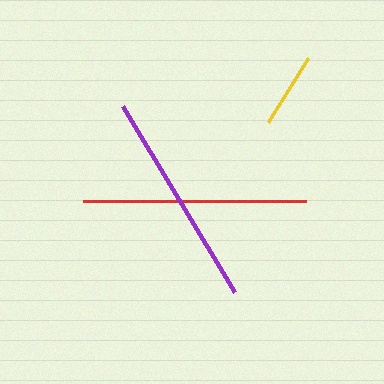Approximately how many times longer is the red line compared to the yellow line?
The red line is approximately 3.0 times the length of the yellow line.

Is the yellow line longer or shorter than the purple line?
The purple line is longer than the yellow line.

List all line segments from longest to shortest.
From longest to shortest: red, purple, yellow.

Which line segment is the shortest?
The yellow line is the shortest at approximately 75 pixels.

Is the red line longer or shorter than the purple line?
The red line is longer than the purple line.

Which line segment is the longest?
The red line is the longest at approximately 223 pixels.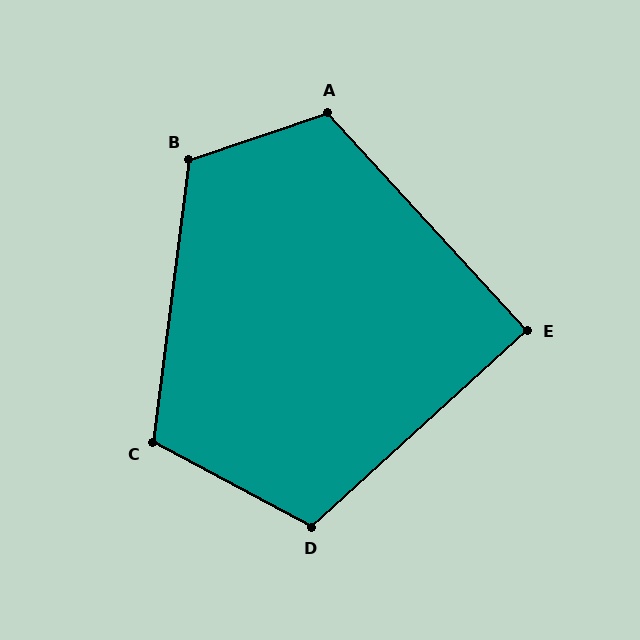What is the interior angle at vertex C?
Approximately 111 degrees (obtuse).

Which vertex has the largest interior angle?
B, at approximately 116 degrees.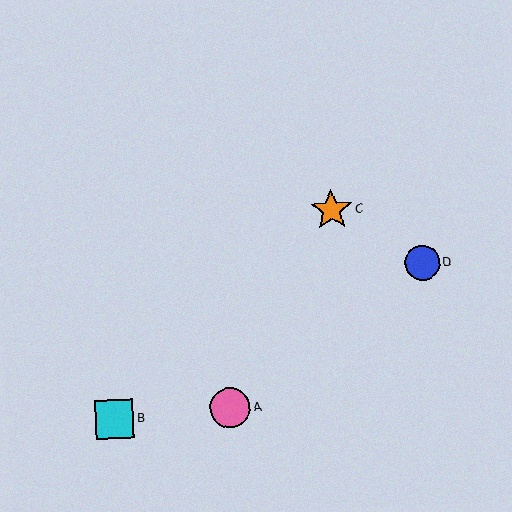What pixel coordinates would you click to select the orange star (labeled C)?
Click at (331, 210) to select the orange star C.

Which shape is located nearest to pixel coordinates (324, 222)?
The orange star (labeled C) at (331, 210) is nearest to that location.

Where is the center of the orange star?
The center of the orange star is at (331, 210).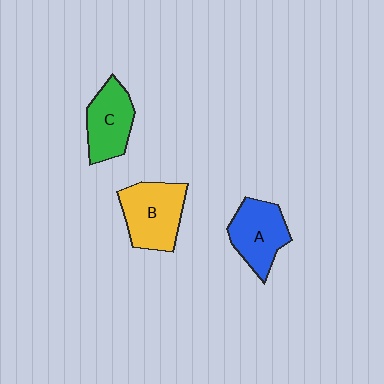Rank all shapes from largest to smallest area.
From largest to smallest: B (yellow), A (blue), C (green).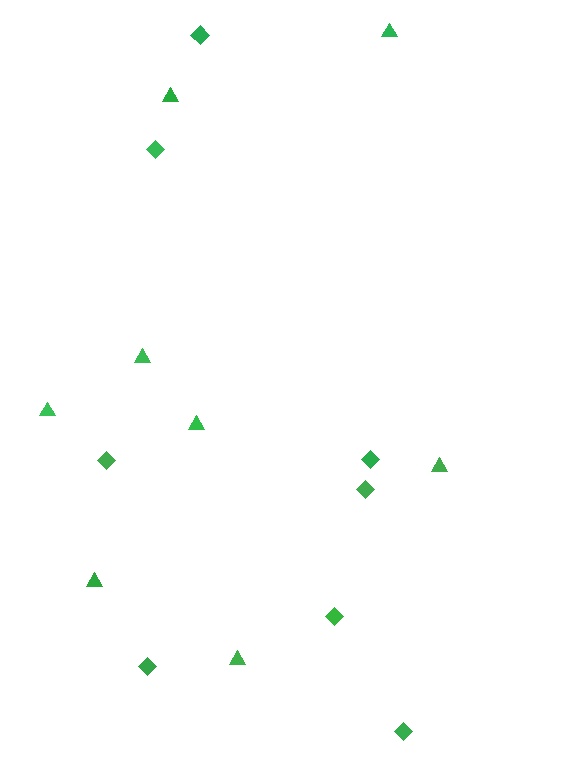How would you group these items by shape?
There are 2 groups: one group of triangles (8) and one group of diamonds (8).